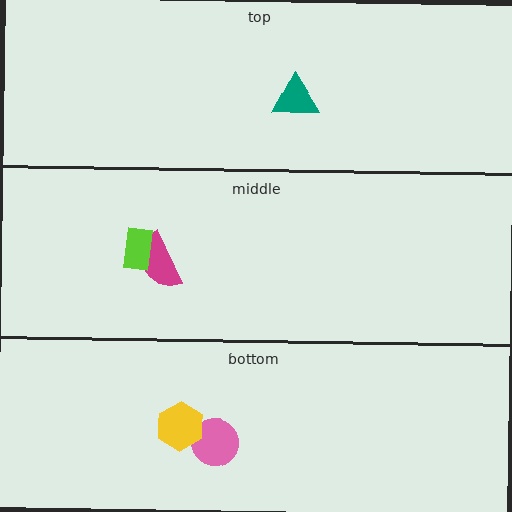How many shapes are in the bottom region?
2.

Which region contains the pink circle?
The bottom region.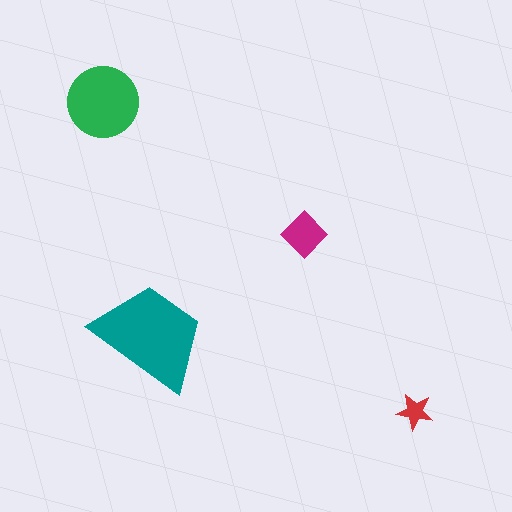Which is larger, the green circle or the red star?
The green circle.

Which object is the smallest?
The red star.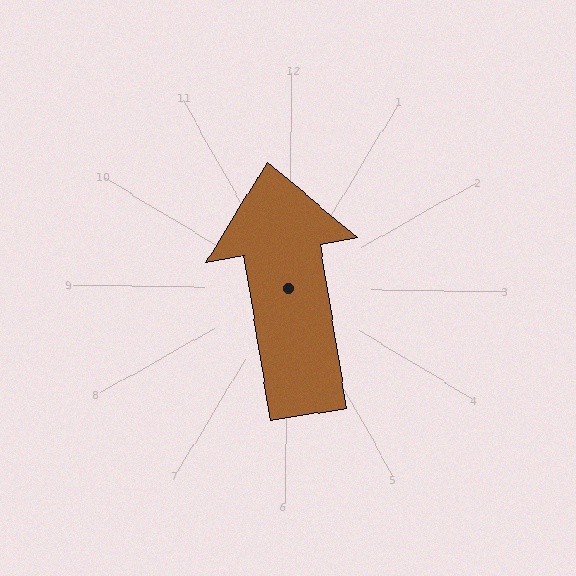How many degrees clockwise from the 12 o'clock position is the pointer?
Approximately 350 degrees.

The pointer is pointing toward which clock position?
Roughly 12 o'clock.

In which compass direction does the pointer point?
North.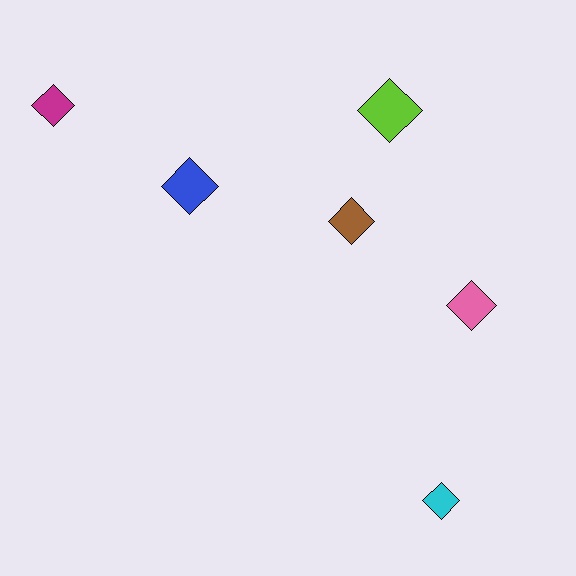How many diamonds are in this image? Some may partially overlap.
There are 6 diamonds.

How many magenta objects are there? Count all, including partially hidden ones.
There is 1 magenta object.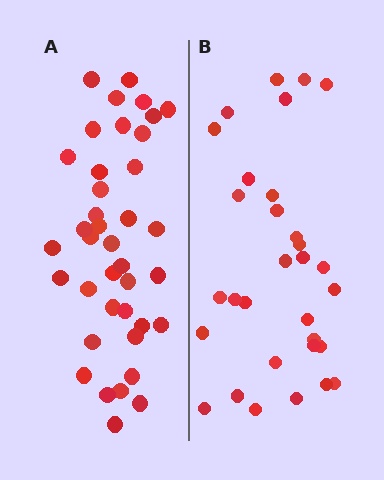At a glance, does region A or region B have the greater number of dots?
Region A (the left region) has more dots.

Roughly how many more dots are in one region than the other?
Region A has roughly 8 or so more dots than region B.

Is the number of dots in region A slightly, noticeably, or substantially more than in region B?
Region A has noticeably more, but not dramatically so. The ratio is roughly 1.3 to 1.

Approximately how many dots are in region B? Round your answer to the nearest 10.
About 30 dots. (The exact count is 31, which rounds to 30.)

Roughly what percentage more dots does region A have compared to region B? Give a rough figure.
About 25% more.